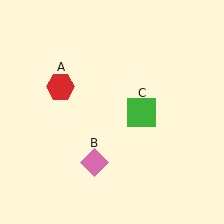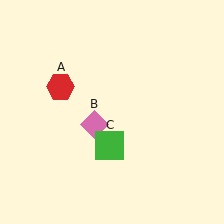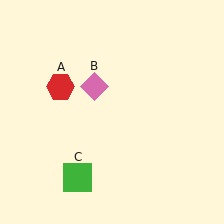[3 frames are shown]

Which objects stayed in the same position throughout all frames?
Red hexagon (object A) remained stationary.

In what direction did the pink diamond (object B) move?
The pink diamond (object B) moved up.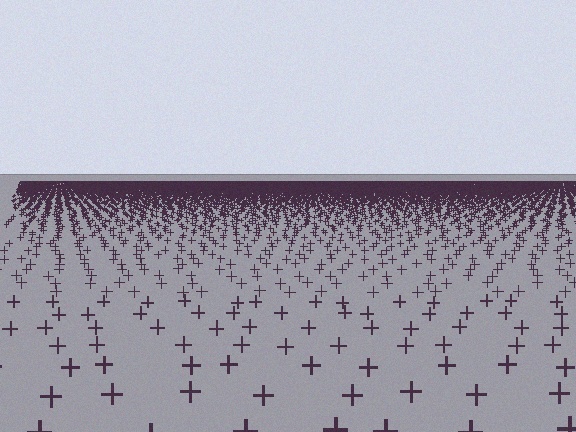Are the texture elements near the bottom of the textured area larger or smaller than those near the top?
Larger. Near the bottom, elements are closer to the viewer and appear at a bigger on-screen size.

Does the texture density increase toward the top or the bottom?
Density increases toward the top.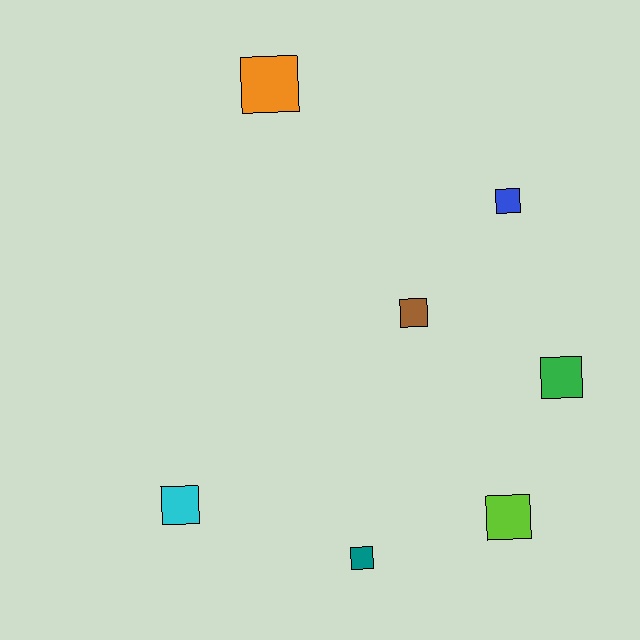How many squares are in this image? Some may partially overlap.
There are 7 squares.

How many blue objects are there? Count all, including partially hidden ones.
There is 1 blue object.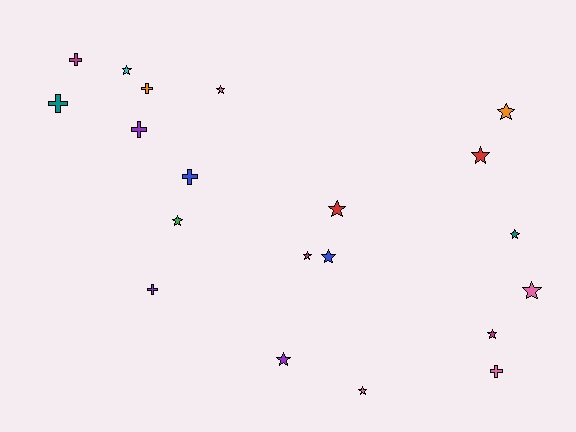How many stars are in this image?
There are 13 stars.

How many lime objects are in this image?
There are no lime objects.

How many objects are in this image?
There are 20 objects.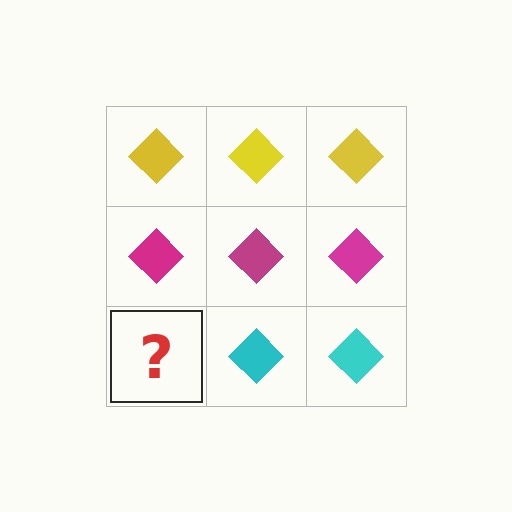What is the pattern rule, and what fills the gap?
The rule is that each row has a consistent color. The gap should be filled with a cyan diamond.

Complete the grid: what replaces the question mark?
The question mark should be replaced with a cyan diamond.